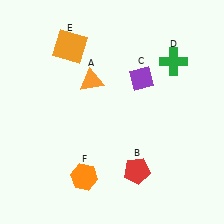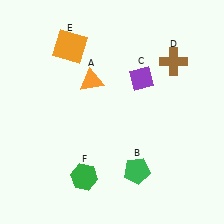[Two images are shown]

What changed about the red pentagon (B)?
In Image 1, B is red. In Image 2, it changed to green.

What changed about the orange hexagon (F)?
In Image 1, F is orange. In Image 2, it changed to green.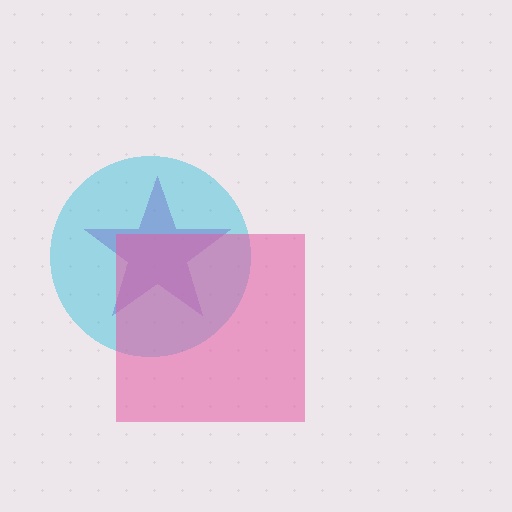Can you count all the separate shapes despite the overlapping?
Yes, there are 3 separate shapes.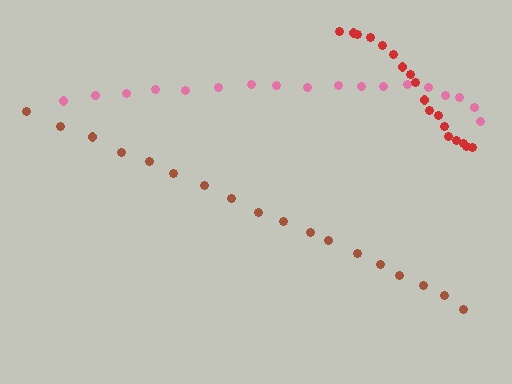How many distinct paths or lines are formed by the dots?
There are 3 distinct paths.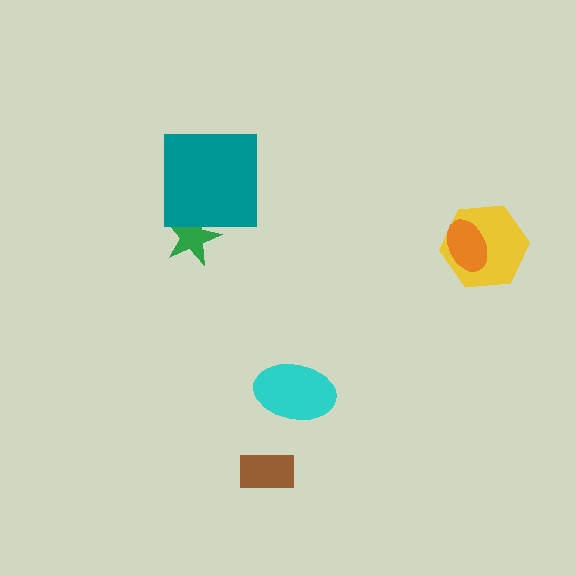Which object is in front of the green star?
The teal square is in front of the green star.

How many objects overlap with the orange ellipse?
1 object overlaps with the orange ellipse.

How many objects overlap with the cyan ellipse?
0 objects overlap with the cyan ellipse.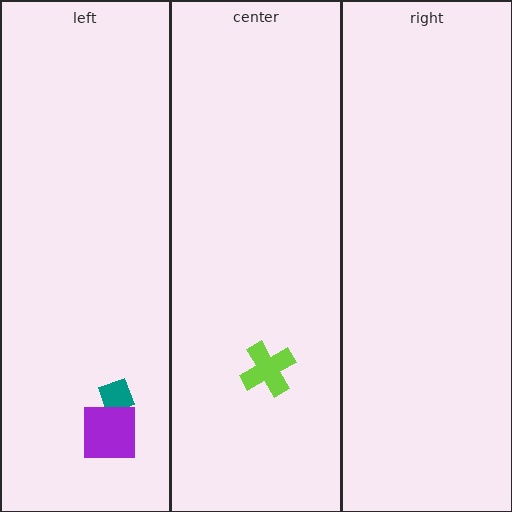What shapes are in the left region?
The teal diamond, the purple square.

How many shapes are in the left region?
2.